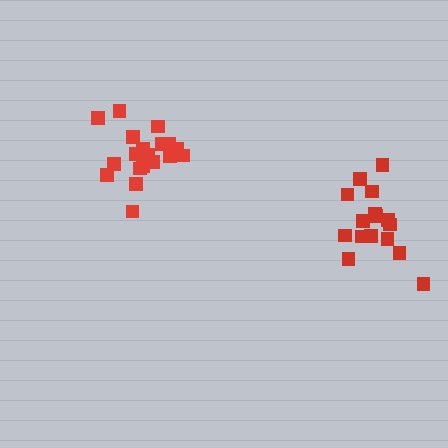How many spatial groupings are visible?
There are 2 spatial groupings.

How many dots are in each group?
Group 1: 19 dots, Group 2: 16 dots (35 total).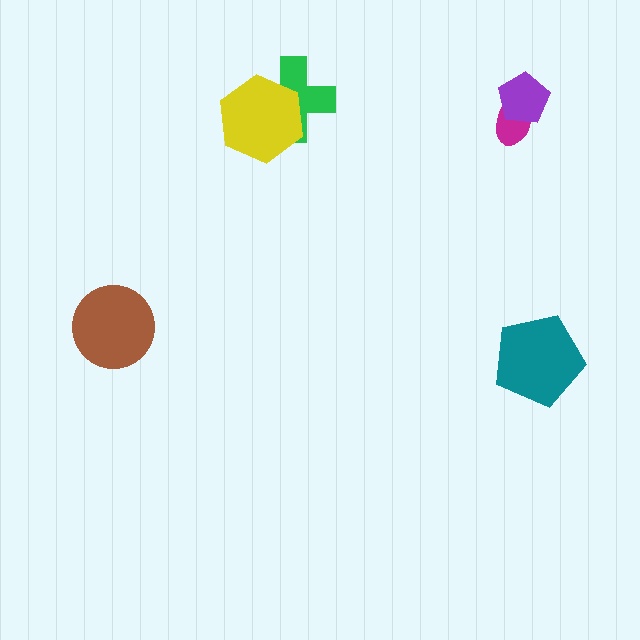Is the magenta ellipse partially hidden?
Yes, it is partially covered by another shape.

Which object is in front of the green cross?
The yellow hexagon is in front of the green cross.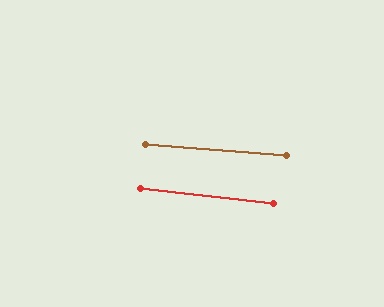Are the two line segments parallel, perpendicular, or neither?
Parallel — their directions differ by only 1.8°.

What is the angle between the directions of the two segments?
Approximately 2 degrees.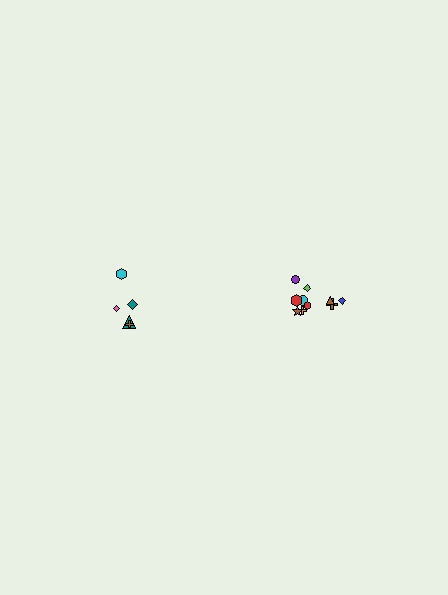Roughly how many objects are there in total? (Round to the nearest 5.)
Roughly 15 objects in total.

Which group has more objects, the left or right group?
The right group.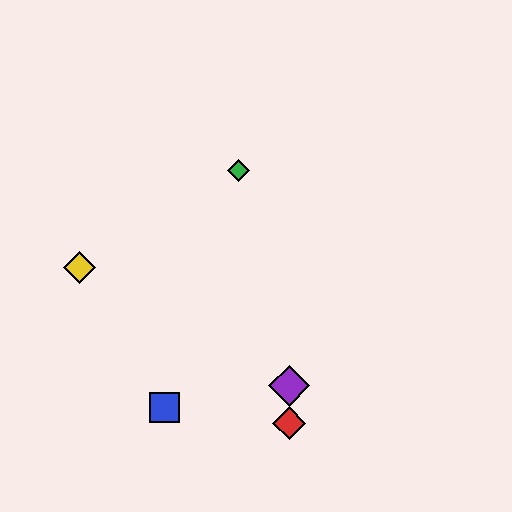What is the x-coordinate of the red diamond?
The red diamond is at x≈289.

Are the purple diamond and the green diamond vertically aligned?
No, the purple diamond is at x≈289 and the green diamond is at x≈238.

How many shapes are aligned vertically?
2 shapes (the red diamond, the purple diamond) are aligned vertically.